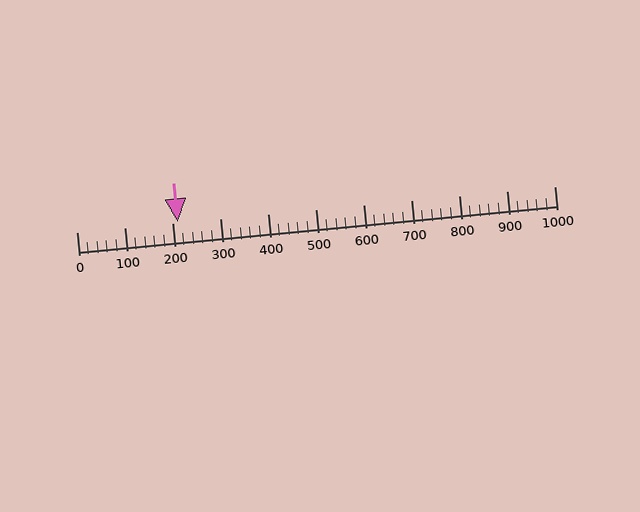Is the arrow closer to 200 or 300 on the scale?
The arrow is closer to 200.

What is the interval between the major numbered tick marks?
The major tick marks are spaced 100 units apart.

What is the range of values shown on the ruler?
The ruler shows values from 0 to 1000.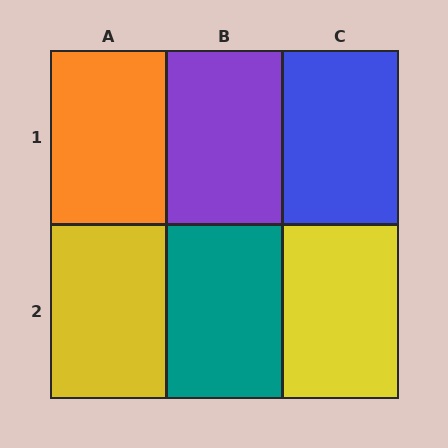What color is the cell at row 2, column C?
Yellow.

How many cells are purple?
1 cell is purple.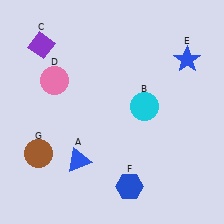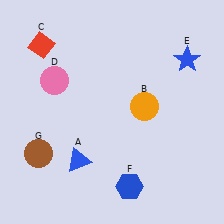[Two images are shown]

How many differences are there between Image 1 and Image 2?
There are 2 differences between the two images.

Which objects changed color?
B changed from cyan to orange. C changed from purple to red.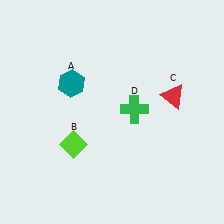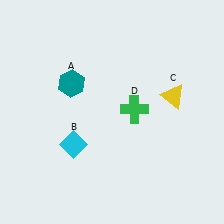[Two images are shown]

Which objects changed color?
B changed from lime to cyan. C changed from red to yellow.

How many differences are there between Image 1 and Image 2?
There are 2 differences between the two images.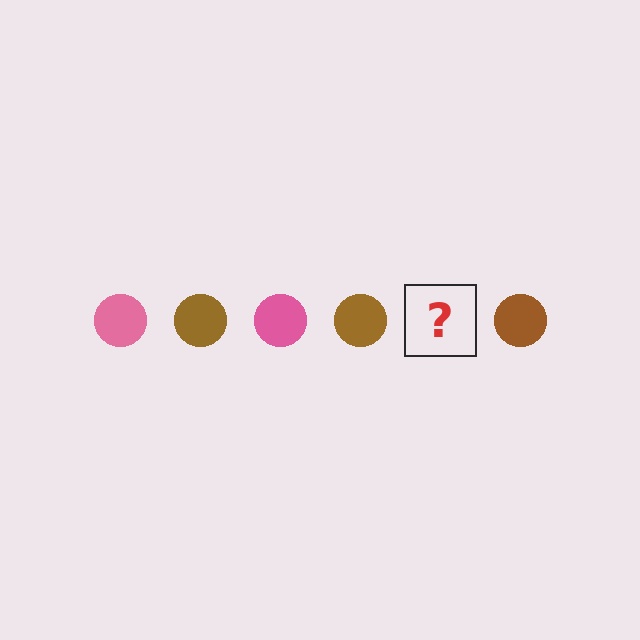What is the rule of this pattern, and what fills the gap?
The rule is that the pattern cycles through pink, brown circles. The gap should be filled with a pink circle.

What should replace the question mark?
The question mark should be replaced with a pink circle.